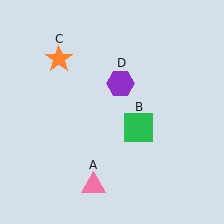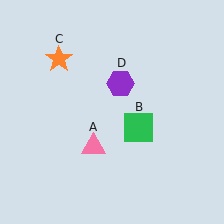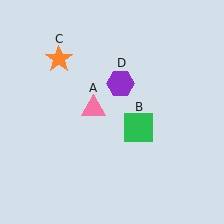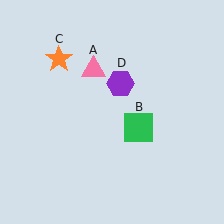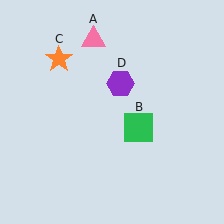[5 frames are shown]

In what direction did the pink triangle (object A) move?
The pink triangle (object A) moved up.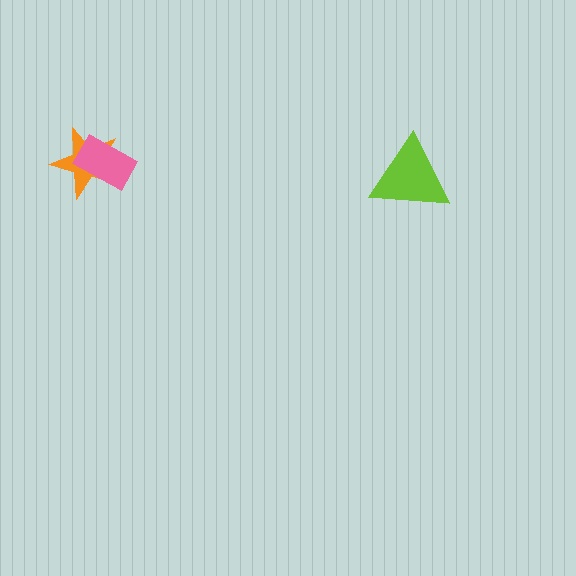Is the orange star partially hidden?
Yes, it is partially covered by another shape.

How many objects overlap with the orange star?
1 object overlaps with the orange star.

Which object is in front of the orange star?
The pink rectangle is in front of the orange star.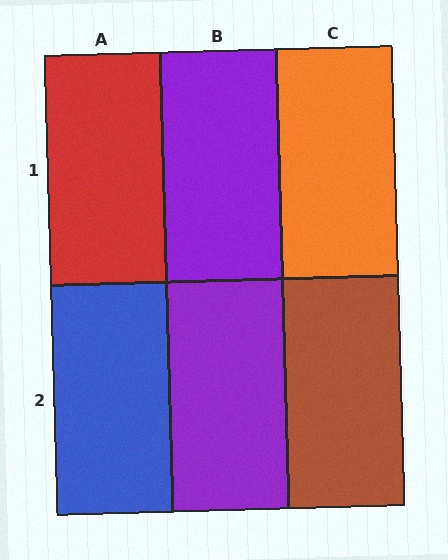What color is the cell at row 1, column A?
Red.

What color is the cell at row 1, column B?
Purple.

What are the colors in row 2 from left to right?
Blue, purple, brown.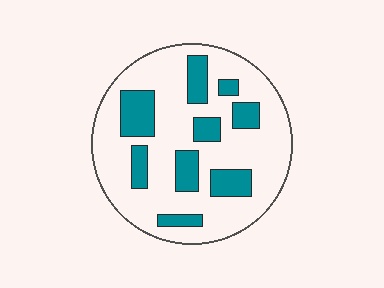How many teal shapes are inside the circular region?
9.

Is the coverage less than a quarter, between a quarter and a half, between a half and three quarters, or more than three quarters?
Between a quarter and a half.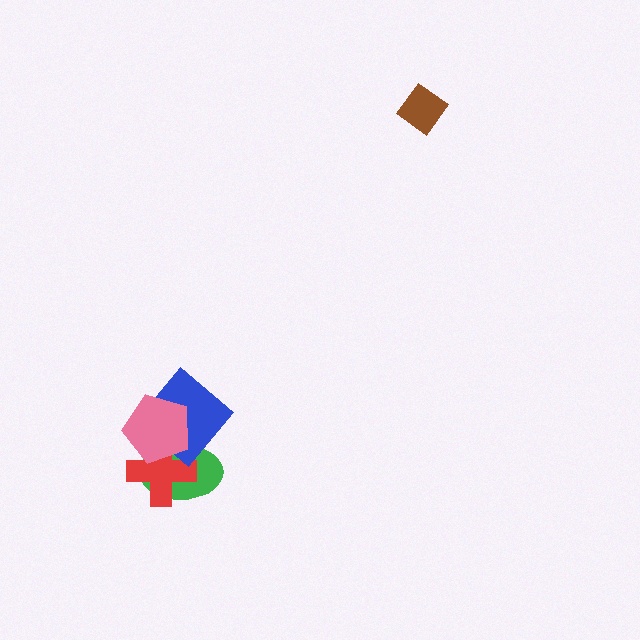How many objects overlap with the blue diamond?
3 objects overlap with the blue diamond.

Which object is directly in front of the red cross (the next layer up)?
The blue diamond is directly in front of the red cross.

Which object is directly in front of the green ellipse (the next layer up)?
The red cross is directly in front of the green ellipse.